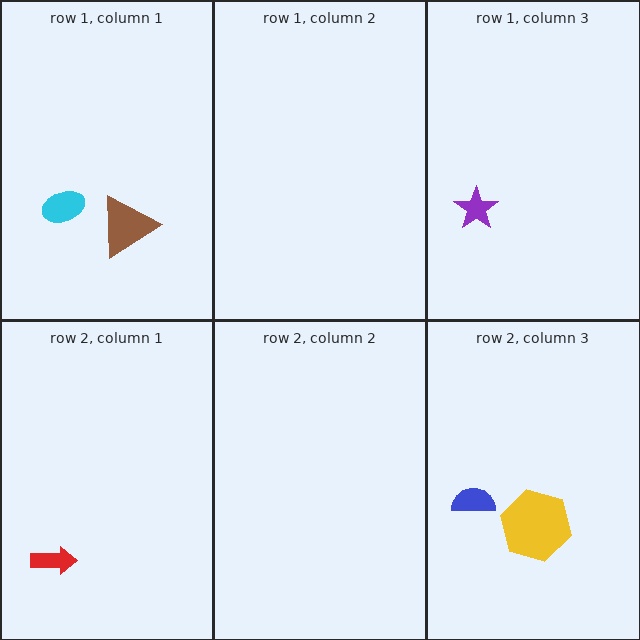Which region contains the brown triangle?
The row 1, column 1 region.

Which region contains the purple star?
The row 1, column 3 region.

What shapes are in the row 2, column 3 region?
The yellow hexagon, the blue semicircle.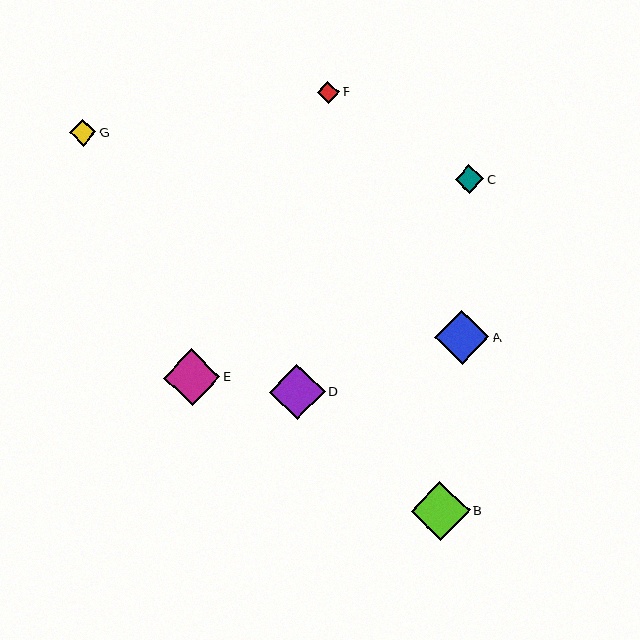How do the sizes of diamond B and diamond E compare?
Diamond B and diamond E are approximately the same size.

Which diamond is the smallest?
Diamond F is the smallest with a size of approximately 22 pixels.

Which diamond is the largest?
Diamond B is the largest with a size of approximately 59 pixels.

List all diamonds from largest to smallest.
From largest to smallest: B, E, D, A, C, G, F.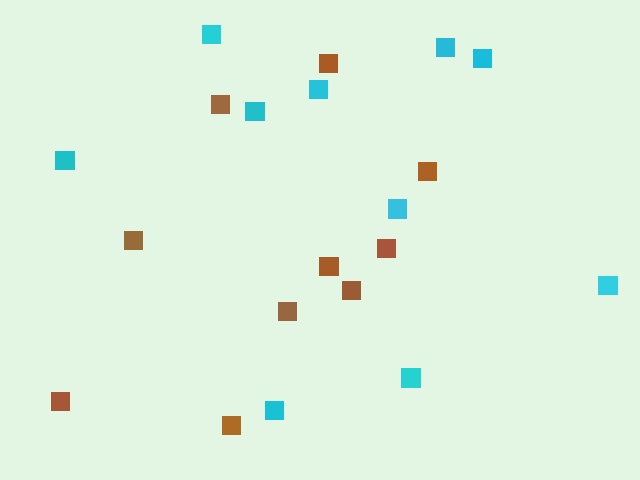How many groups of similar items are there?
There are 2 groups: one group of cyan squares (10) and one group of brown squares (10).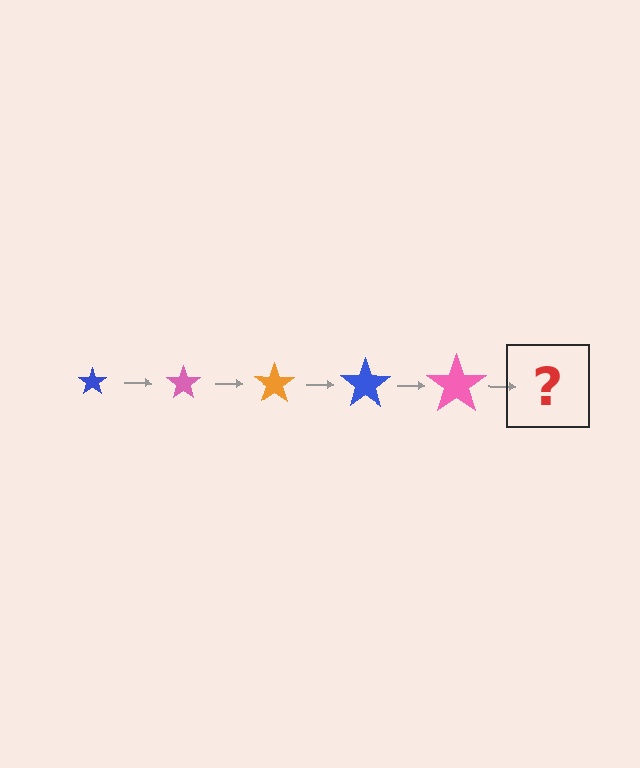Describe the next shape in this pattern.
It should be an orange star, larger than the previous one.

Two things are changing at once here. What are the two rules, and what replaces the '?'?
The two rules are that the star grows larger each step and the color cycles through blue, pink, and orange. The '?' should be an orange star, larger than the previous one.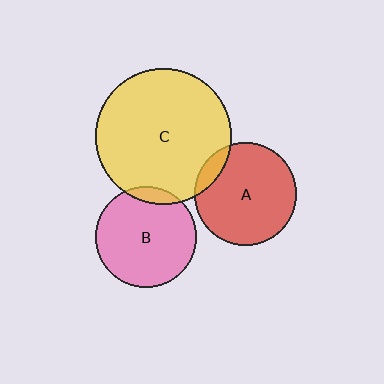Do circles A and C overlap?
Yes.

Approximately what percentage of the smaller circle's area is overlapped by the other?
Approximately 10%.